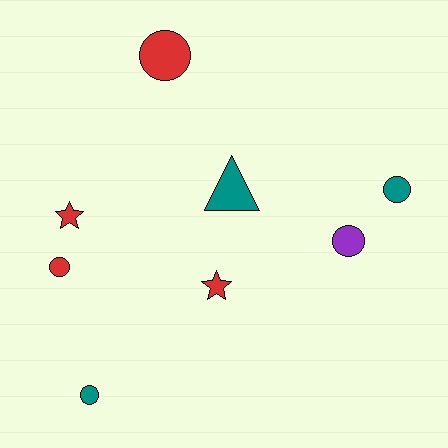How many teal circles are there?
There are 2 teal circles.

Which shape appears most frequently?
Circle, with 5 objects.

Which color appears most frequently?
Red, with 4 objects.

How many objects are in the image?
There are 8 objects.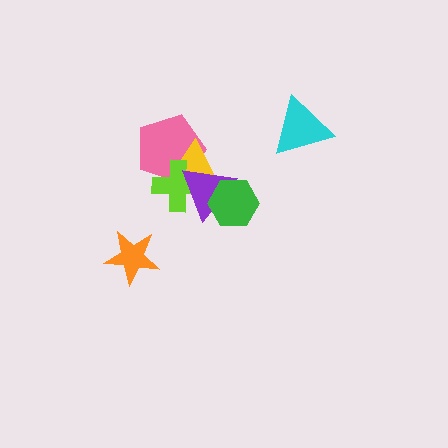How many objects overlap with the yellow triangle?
4 objects overlap with the yellow triangle.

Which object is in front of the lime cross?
The purple triangle is in front of the lime cross.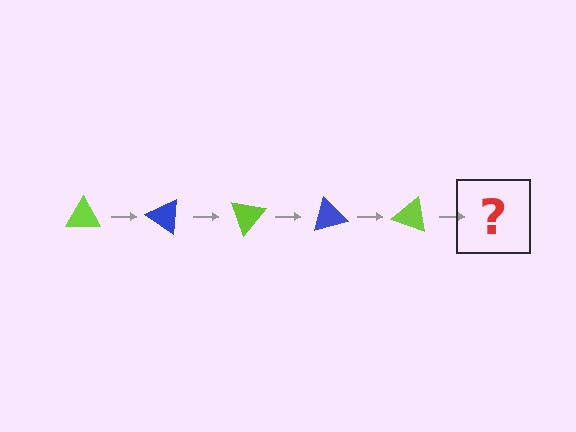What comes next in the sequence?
The next element should be a blue triangle, rotated 175 degrees from the start.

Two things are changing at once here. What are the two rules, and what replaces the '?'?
The two rules are that it rotates 35 degrees each step and the color cycles through lime and blue. The '?' should be a blue triangle, rotated 175 degrees from the start.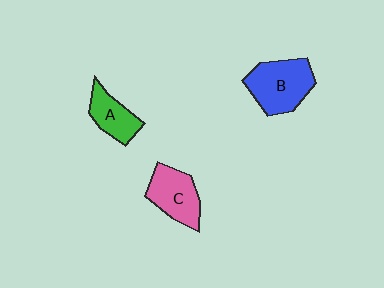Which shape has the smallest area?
Shape A (green).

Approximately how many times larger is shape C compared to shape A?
Approximately 1.3 times.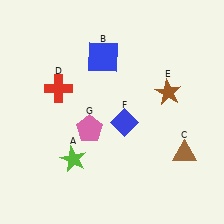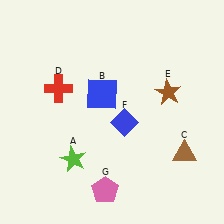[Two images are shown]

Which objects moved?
The objects that moved are: the blue square (B), the pink pentagon (G).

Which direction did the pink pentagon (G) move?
The pink pentagon (G) moved down.